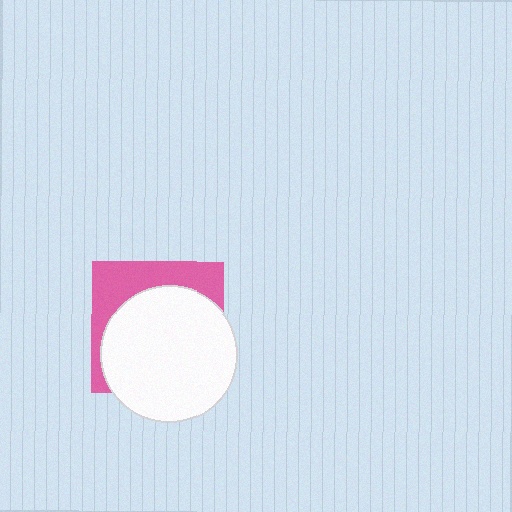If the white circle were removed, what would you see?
You would see the complete pink square.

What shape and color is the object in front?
The object in front is a white circle.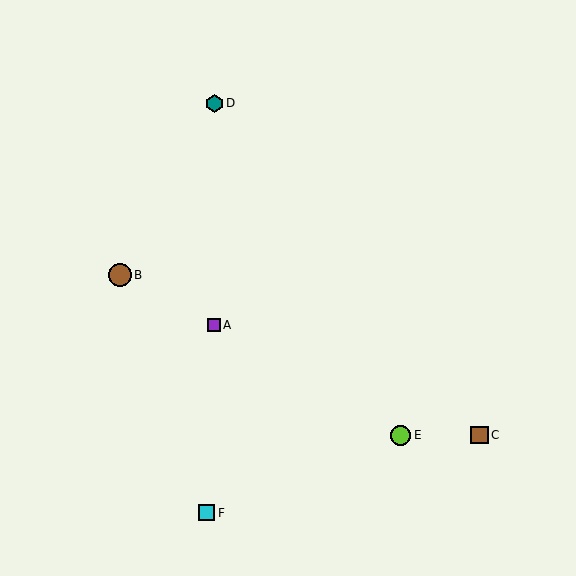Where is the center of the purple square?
The center of the purple square is at (214, 325).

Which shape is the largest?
The brown circle (labeled B) is the largest.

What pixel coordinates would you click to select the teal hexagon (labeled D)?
Click at (214, 103) to select the teal hexagon D.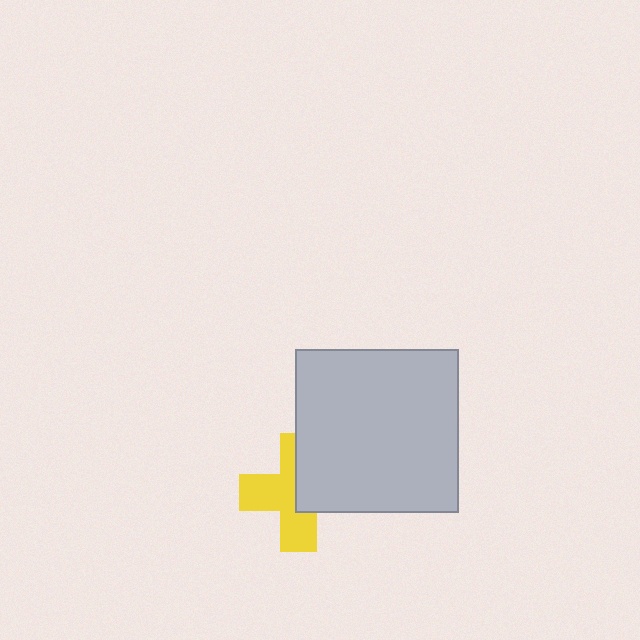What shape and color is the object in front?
The object in front is a light gray square.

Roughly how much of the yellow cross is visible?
About half of it is visible (roughly 56%).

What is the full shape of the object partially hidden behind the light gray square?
The partially hidden object is a yellow cross.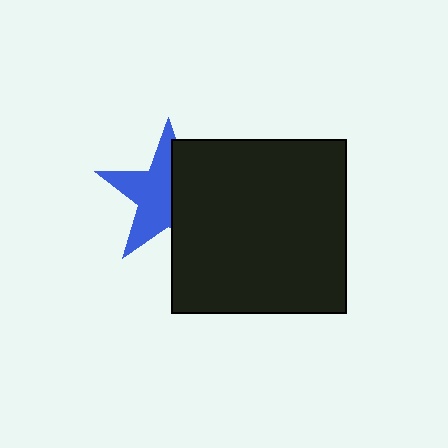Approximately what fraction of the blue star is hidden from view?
Roughly 45% of the blue star is hidden behind the black square.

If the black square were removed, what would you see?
You would see the complete blue star.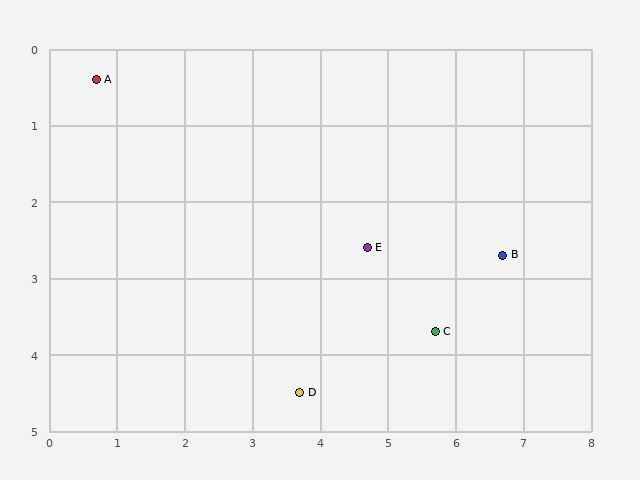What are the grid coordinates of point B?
Point B is at approximately (6.7, 2.7).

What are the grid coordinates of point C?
Point C is at approximately (5.7, 3.7).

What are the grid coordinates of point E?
Point E is at approximately (4.7, 2.6).